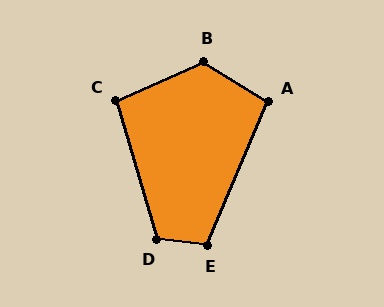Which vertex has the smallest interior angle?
C, at approximately 98 degrees.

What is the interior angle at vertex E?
Approximately 107 degrees (obtuse).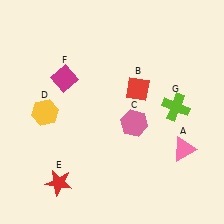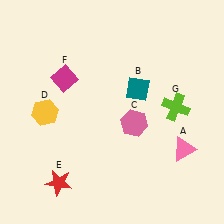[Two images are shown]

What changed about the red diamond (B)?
In Image 1, B is red. In Image 2, it changed to teal.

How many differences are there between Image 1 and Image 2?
There is 1 difference between the two images.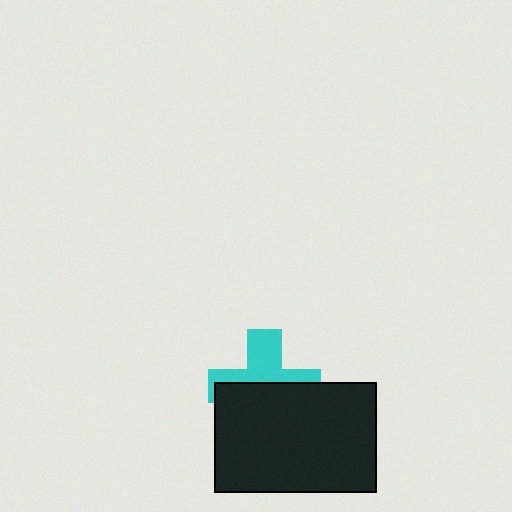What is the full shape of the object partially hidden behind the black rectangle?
The partially hidden object is a cyan cross.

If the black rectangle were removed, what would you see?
You would see the complete cyan cross.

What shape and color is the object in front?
The object in front is a black rectangle.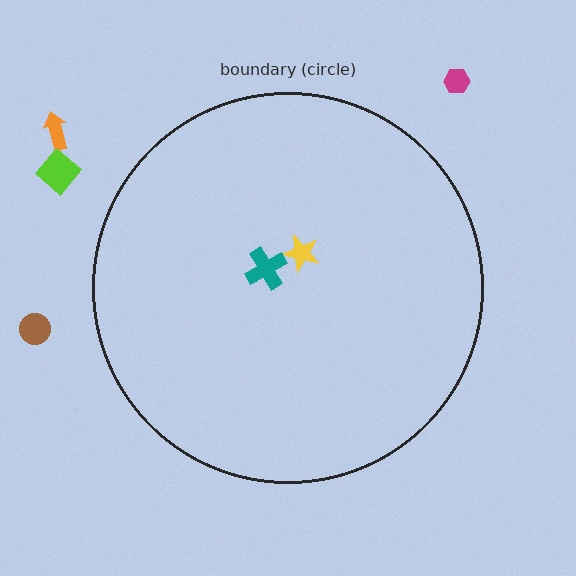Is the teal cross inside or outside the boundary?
Inside.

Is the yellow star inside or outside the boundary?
Inside.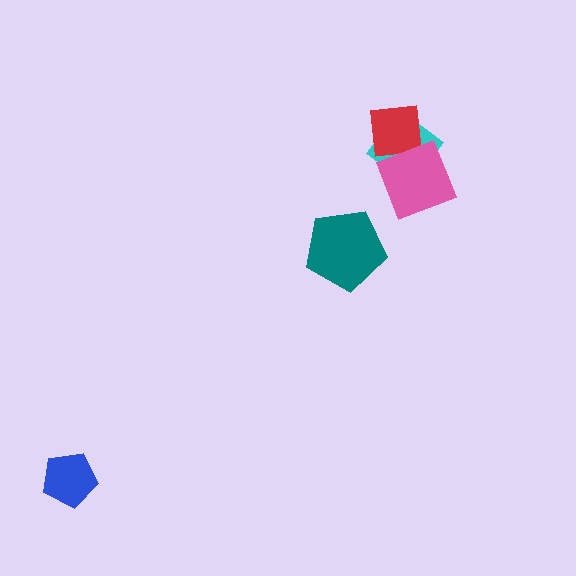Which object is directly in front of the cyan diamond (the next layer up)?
The red square is directly in front of the cyan diamond.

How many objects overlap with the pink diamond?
2 objects overlap with the pink diamond.